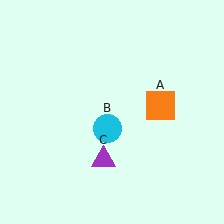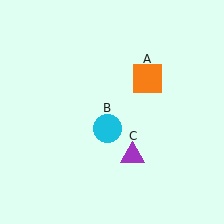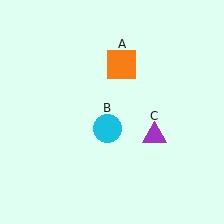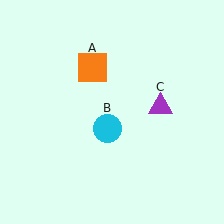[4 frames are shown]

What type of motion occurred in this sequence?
The orange square (object A), purple triangle (object C) rotated counterclockwise around the center of the scene.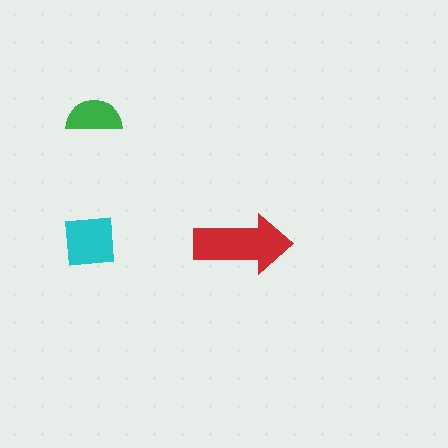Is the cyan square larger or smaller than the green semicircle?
Larger.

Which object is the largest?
The red arrow.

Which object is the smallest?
The green semicircle.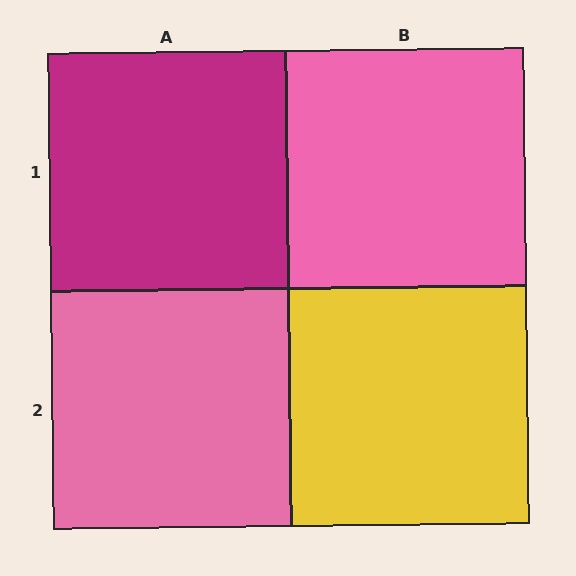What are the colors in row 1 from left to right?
Magenta, pink.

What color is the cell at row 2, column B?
Yellow.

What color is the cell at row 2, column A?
Pink.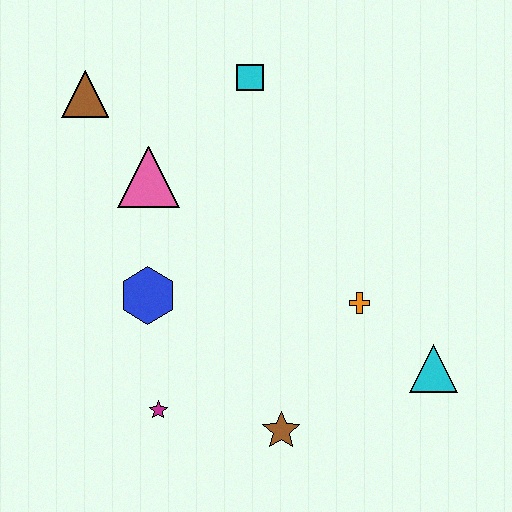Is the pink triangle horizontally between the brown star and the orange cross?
No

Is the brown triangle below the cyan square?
Yes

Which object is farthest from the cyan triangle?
The brown triangle is farthest from the cyan triangle.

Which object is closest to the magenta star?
The blue hexagon is closest to the magenta star.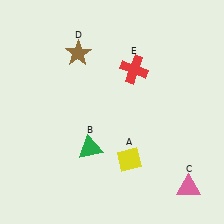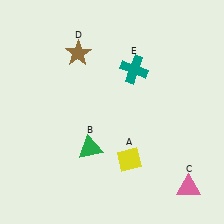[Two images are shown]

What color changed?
The cross (E) changed from red in Image 1 to teal in Image 2.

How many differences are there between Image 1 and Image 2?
There is 1 difference between the two images.